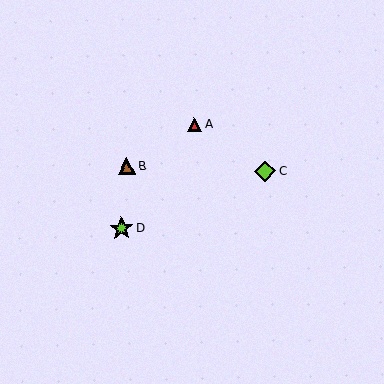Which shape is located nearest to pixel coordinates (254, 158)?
The lime diamond (labeled C) at (265, 171) is nearest to that location.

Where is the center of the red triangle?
The center of the red triangle is at (194, 124).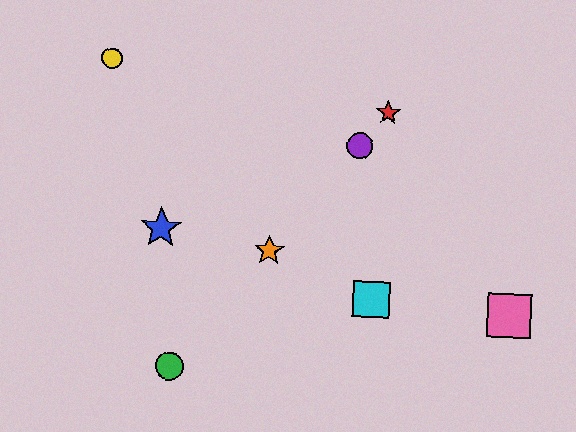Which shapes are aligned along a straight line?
The red star, the green circle, the purple circle, the orange star are aligned along a straight line.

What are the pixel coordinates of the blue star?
The blue star is at (161, 228).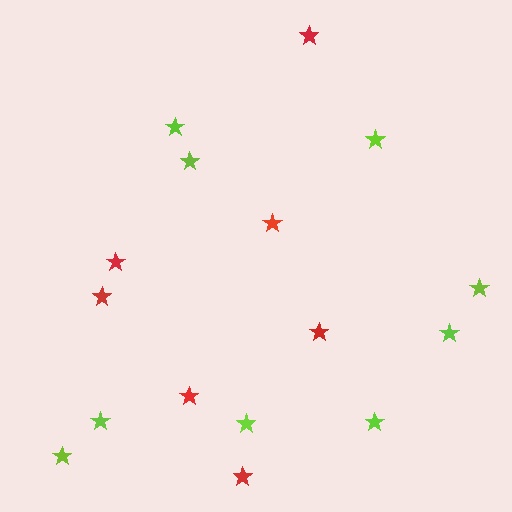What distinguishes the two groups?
There are 2 groups: one group of lime stars (9) and one group of red stars (7).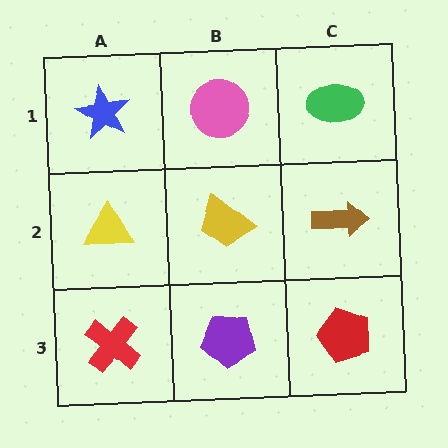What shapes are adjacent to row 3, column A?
A yellow triangle (row 2, column A), a purple pentagon (row 3, column B).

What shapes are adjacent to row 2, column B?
A pink circle (row 1, column B), a purple pentagon (row 3, column B), a yellow triangle (row 2, column A), a brown arrow (row 2, column C).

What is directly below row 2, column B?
A purple pentagon.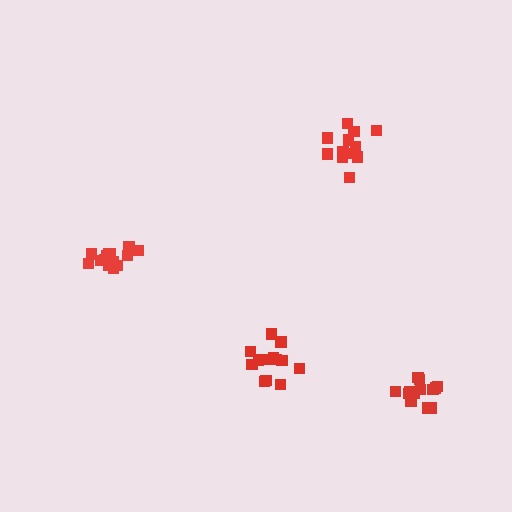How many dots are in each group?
Group 1: 14 dots, Group 2: 13 dots, Group 3: 12 dots, Group 4: 14 dots (53 total).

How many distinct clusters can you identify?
There are 4 distinct clusters.